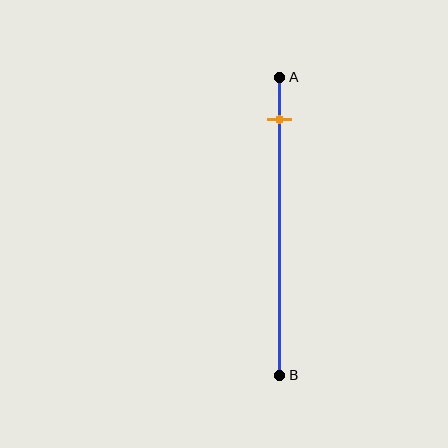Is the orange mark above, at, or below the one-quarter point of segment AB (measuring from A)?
The orange mark is above the one-quarter point of segment AB.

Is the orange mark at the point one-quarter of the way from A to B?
No, the mark is at about 15% from A, not at the 25% one-quarter point.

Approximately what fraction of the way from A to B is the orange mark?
The orange mark is approximately 15% of the way from A to B.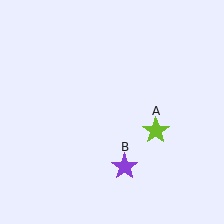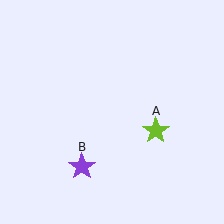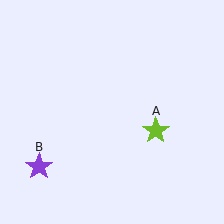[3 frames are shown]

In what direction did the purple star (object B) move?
The purple star (object B) moved left.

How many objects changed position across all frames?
1 object changed position: purple star (object B).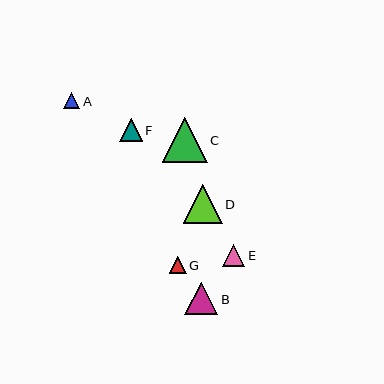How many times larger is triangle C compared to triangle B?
Triangle C is approximately 1.4 times the size of triangle B.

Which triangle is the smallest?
Triangle A is the smallest with a size of approximately 16 pixels.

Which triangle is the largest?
Triangle C is the largest with a size of approximately 45 pixels.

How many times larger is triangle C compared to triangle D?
Triangle C is approximately 1.1 times the size of triangle D.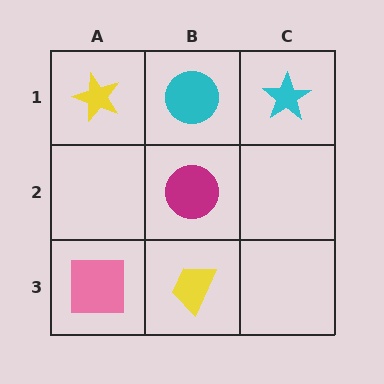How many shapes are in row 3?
2 shapes.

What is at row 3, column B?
A yellow trapezoid.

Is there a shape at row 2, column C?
No, that cell is empty.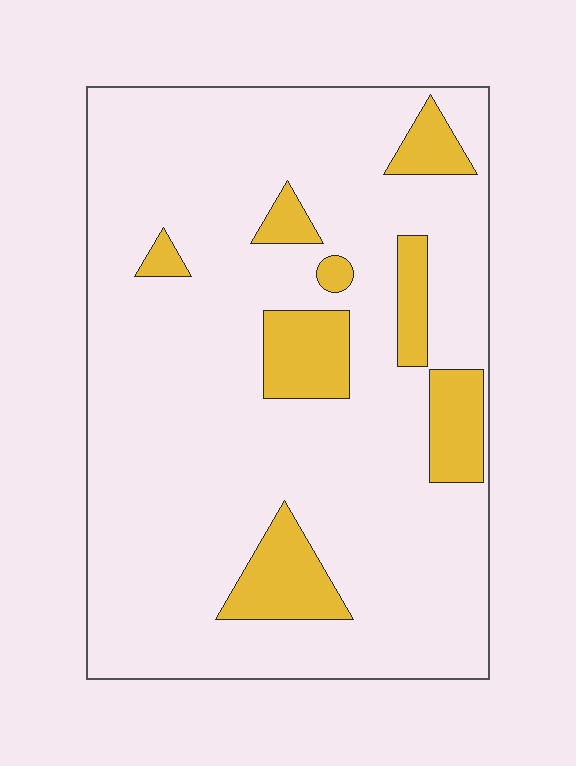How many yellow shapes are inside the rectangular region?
8.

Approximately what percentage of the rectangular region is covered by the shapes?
Approximately 15%.